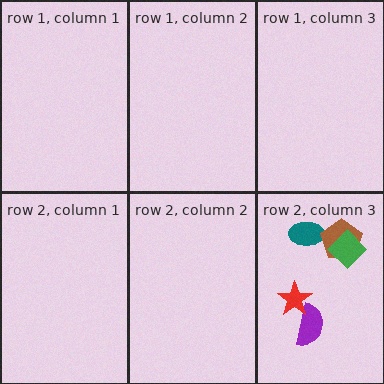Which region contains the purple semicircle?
The row 2, column 3 region.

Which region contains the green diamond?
The row 2, column 3 region.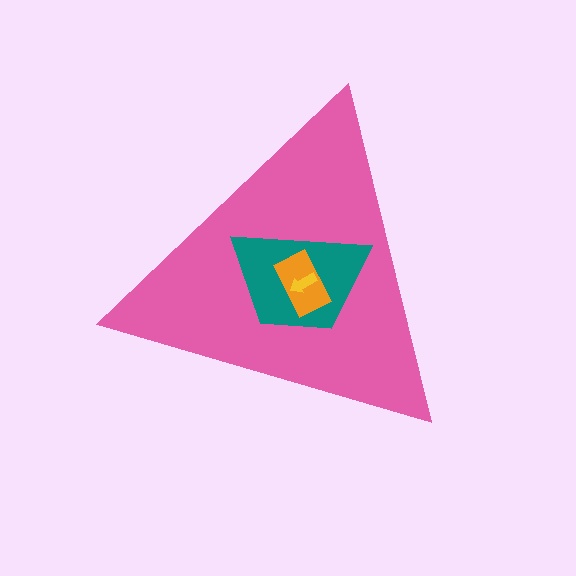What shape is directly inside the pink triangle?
The teal trapezoid.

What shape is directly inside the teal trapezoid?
The orange rectangle.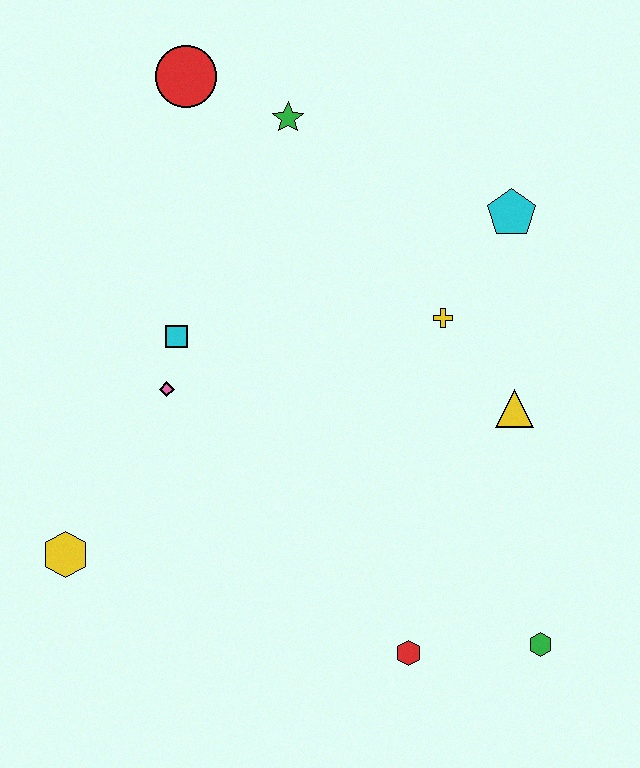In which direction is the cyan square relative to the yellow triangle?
The cyan square is to the left of the yellow triangle.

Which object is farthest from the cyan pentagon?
The yellow hexagon is farthest from the cyan pentagon.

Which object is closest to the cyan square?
The pink diamond is closest to the cyan square.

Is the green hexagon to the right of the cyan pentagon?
Yes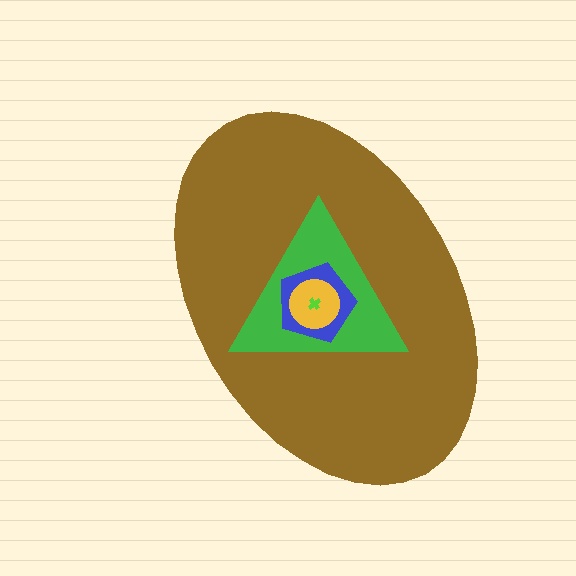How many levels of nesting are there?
5.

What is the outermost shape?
The brown ellipse.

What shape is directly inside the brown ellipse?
The green triangle.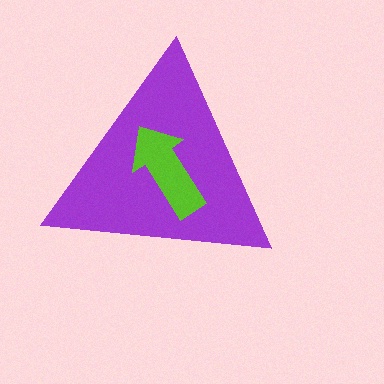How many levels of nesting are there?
2.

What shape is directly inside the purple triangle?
The lime arrow.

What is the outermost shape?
The purple triangle.